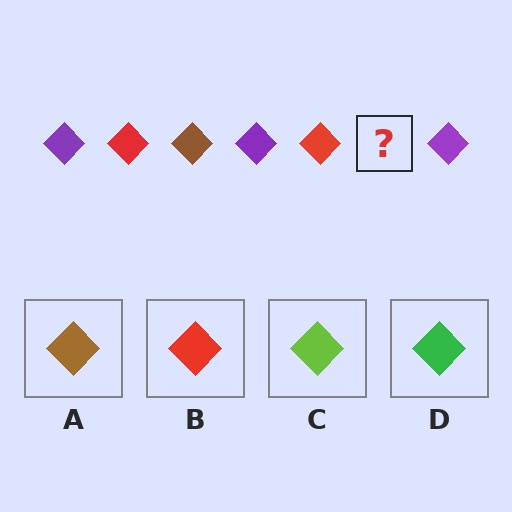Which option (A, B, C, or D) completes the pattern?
A.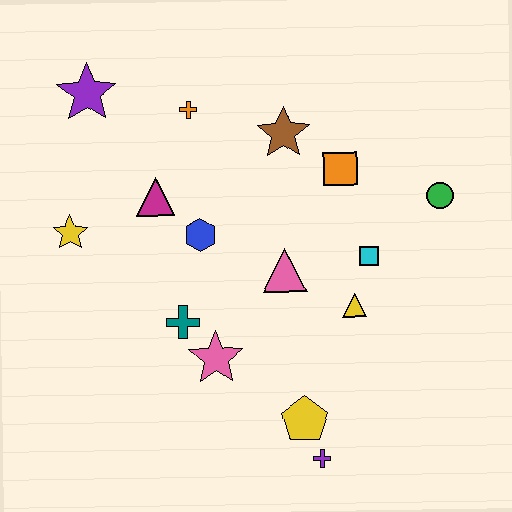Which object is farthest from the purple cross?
The purple star is farthest from the purple cross.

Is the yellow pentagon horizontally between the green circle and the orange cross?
Yes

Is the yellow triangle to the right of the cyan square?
No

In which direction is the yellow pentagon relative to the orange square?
The yellow pentagon is below the orange square.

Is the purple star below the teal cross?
No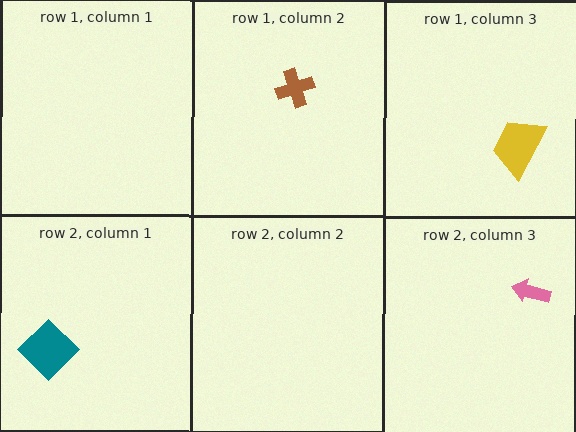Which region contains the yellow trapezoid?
The row 1, column 3 region.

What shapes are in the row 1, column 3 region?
The yellow trapezoid.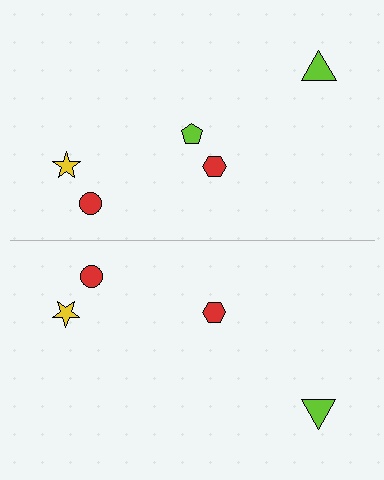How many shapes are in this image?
There are 9 shapes in this image.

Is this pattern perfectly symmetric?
No, the pattern is not perfectly symmetric. A lime pentagon is missing from the bottom side.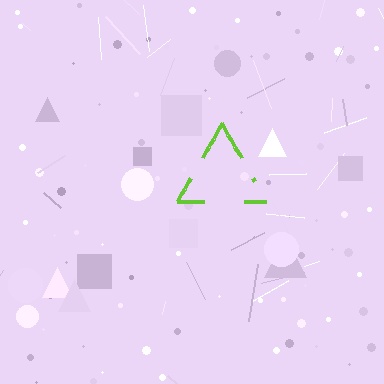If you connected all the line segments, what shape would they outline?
They would outline a triangle.